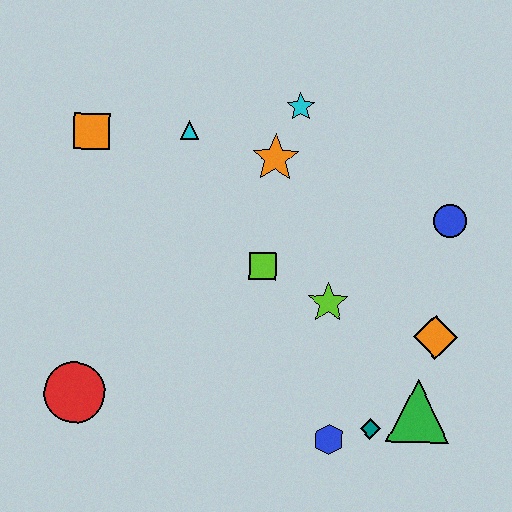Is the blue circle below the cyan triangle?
Yes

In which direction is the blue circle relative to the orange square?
The blue circle is to the right of the orange square.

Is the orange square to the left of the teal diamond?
Yes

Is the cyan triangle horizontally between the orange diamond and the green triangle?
No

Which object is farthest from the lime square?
The red circle is farthest from the lime square.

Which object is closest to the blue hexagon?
The teal diamond is closest to the blue hexagon.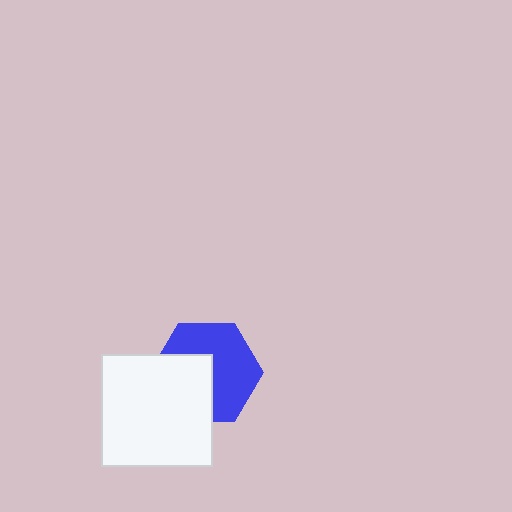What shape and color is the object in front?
The object in front is a white square.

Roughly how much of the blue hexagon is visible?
About half of it is visible (roughly 58%).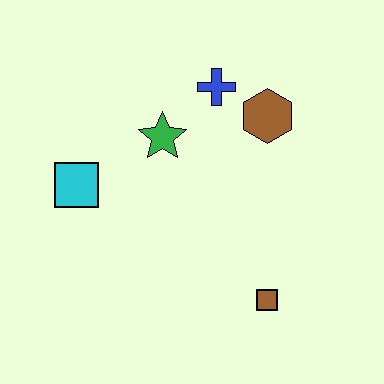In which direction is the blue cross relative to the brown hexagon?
The blue cross is to the left of the brown hexagon.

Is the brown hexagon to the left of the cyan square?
No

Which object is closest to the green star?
The blue cross is closest to the green star.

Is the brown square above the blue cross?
No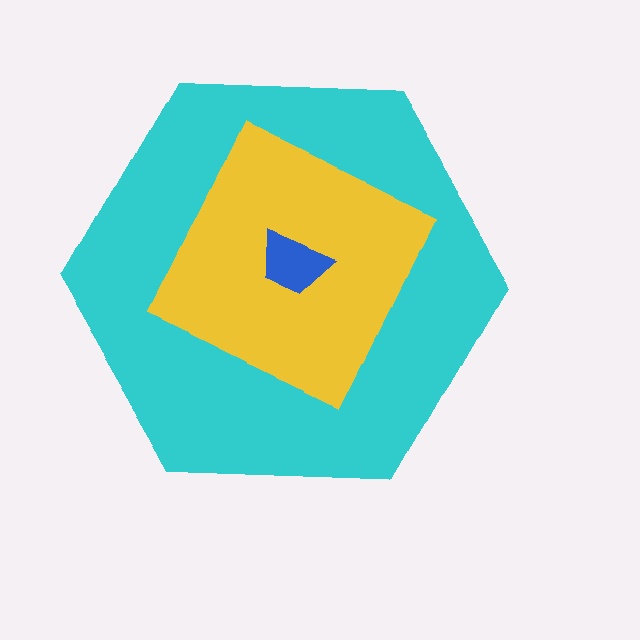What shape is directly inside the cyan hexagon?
The yellow diamond.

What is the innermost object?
The blue trapezoid.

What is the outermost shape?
The cyan hexagon.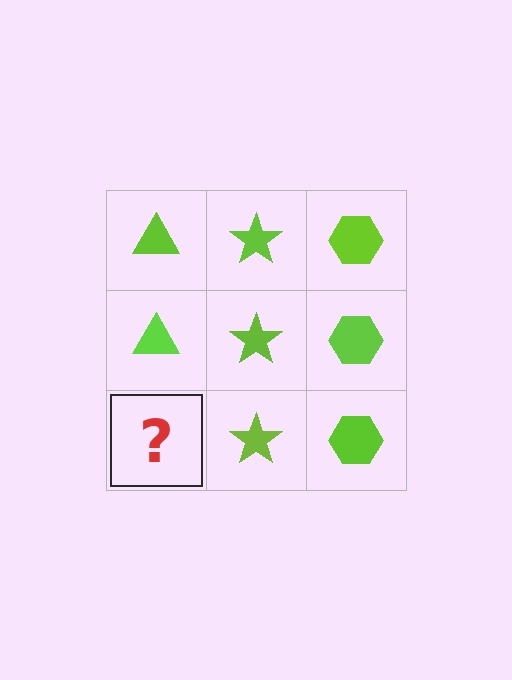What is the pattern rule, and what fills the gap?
The rule is that each column has a consistent shape. The gap should be filled with a lime triangle.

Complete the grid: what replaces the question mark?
The question mark should be replaced with a lime triangle.